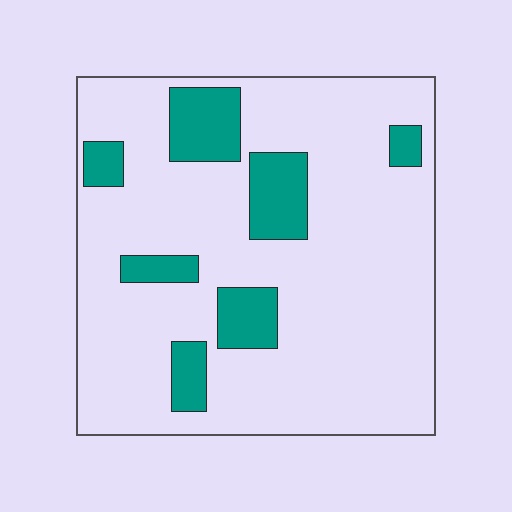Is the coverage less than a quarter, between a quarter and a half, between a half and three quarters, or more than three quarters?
Less than a quarter.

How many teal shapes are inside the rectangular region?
7.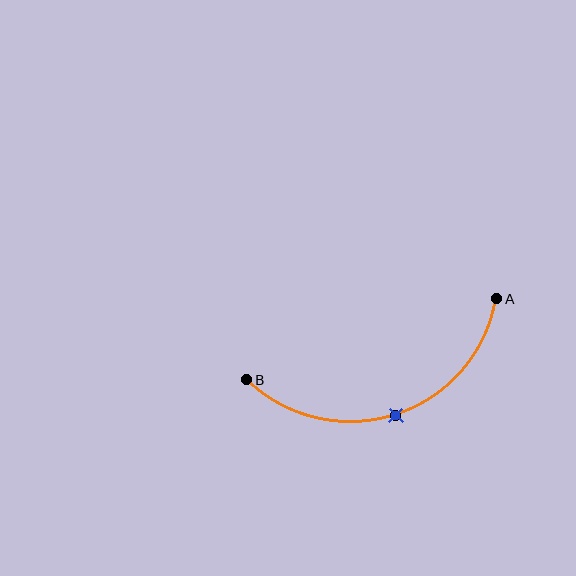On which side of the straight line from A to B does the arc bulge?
The arc bulges below the straight line connecting A and B.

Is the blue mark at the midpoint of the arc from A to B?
Yes. The blue mark lies on the arc at equal arc-length from both A and B — it is the arc midpoint.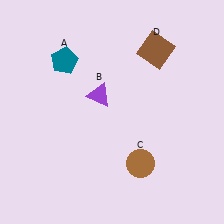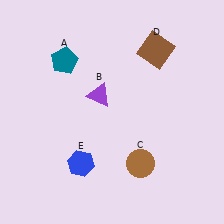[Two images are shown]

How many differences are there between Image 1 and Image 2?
There is 1 difference between the two images.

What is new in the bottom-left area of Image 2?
A blue hexagon (E) was added in the bottom-left area of Image 2.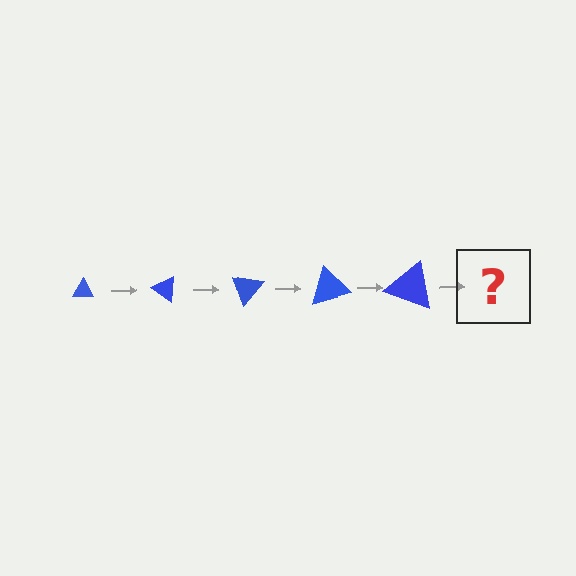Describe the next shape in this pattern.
It should be a triangle, larger than the previous one and rotated 175 degrees from the start.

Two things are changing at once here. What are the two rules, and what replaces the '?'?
The two rules are that the triangle grows larger each step and it rotates 35 degrees each step. The '?' should be a triangle, larger than the previous one and rotated 175 degrees from the start.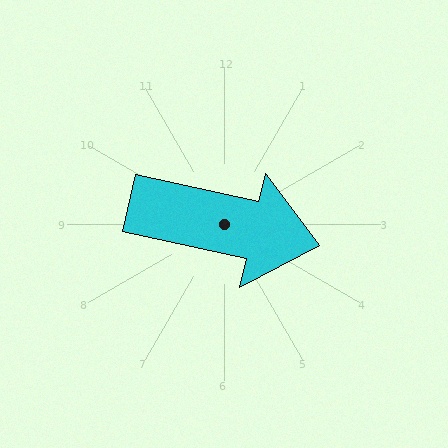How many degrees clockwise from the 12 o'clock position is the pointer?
Approximately 103 degrees.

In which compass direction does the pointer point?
East.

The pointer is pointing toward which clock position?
Roughly 3 o'clock.